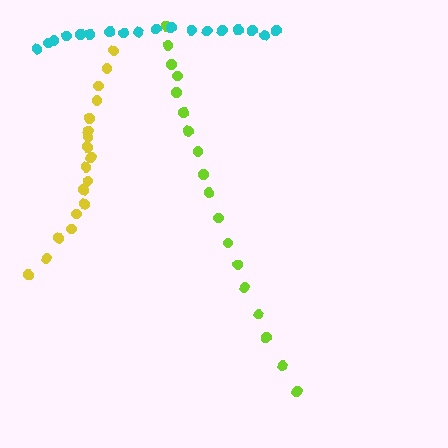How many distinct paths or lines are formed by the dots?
There are 3 distinct paths.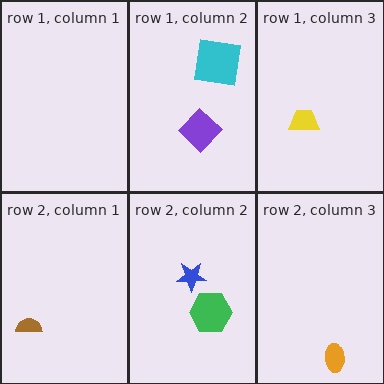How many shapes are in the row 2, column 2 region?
2.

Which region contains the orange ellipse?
The row 2, column 3 region.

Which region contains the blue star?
The row 2, column 2 region.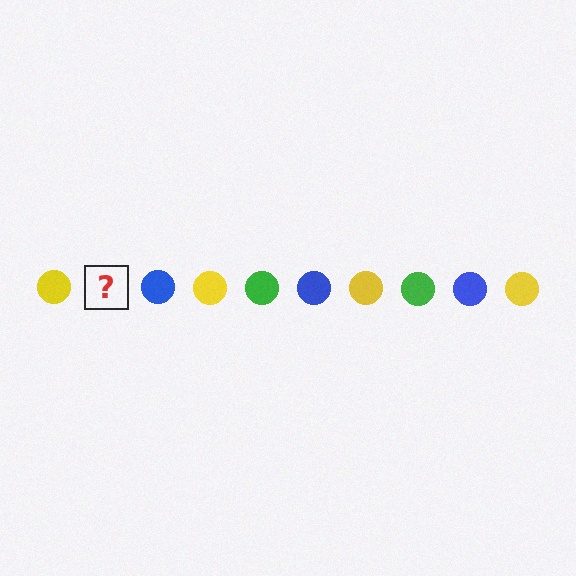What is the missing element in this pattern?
The missing element is a green circle.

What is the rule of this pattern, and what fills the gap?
The rule is that the pattern cycles through yellow, green, blue circles. The gap should be filled with a green circle.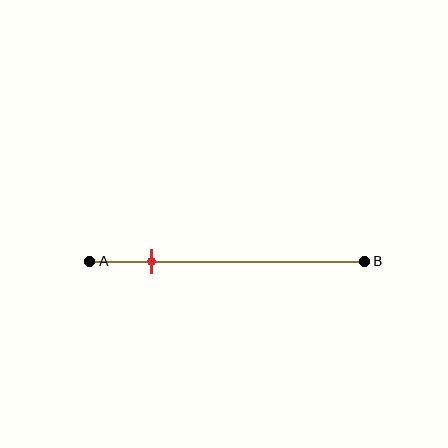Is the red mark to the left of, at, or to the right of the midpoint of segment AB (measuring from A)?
The red mark is to the left of the midpoint of segment AB.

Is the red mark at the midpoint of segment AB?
No, the mark is at about 20% from A, not at the 50% midpoint.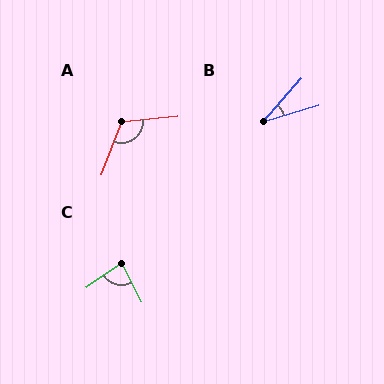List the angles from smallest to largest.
B (31°), C (81°), A (116°).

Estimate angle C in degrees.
Approximately 81 degrees.